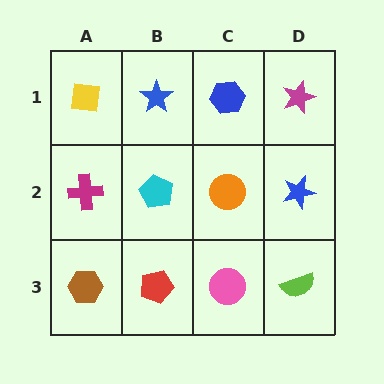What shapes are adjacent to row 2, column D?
A magenta star (row 1, column D), a lime semicircle (row 3, column D), an orange circle (row 2, column C).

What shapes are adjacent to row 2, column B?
A blue star (row 1, column B), a red pentagon (row 3, column B), a magenta cross (row 2, column A), an orange circle (row 2, column C).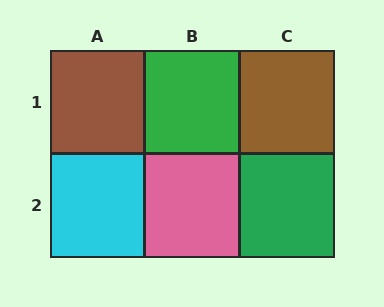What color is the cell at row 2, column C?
Green.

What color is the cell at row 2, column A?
Cyan.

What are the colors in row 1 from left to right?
Brown, green, brown.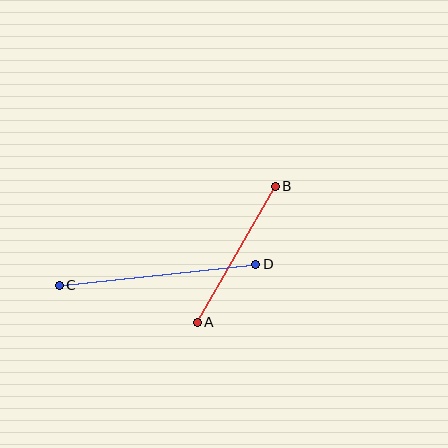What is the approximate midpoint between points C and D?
The midpoint is at approximately (158, 275) pixels.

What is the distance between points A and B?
The distance is approximately 157 pixels.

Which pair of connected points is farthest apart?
Points C and D are farthest apart.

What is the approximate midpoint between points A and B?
The midpoint is at approximately (236, 254) pixels.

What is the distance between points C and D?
The distance is approximately 198 pixels.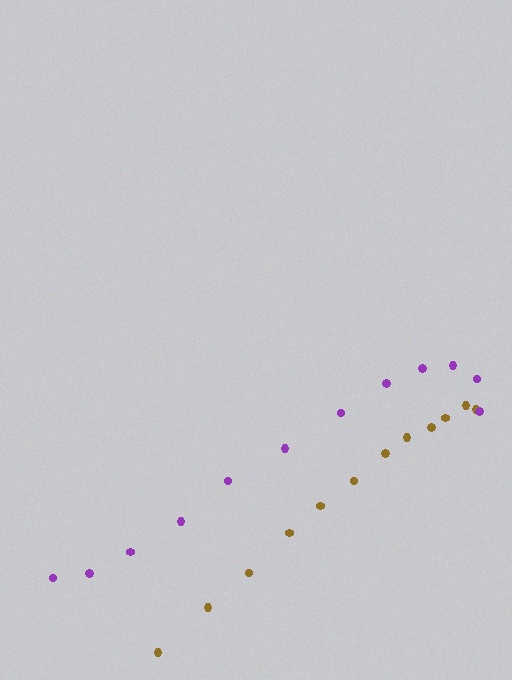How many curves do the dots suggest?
There are 2 distinct paths.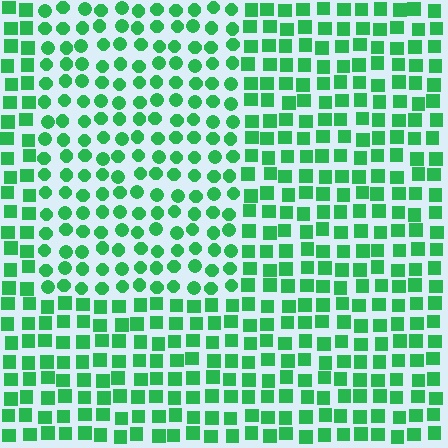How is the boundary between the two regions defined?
The boundary is defined by a change in element shape: circles inside vs. squares outside. All elements share the same color and spacing.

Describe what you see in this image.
The image is filled with small green elements arranged in a uniform grid. A rectangle-shaped region contains circles, while the surrounding area contains squares. The boundary is defined purely by the change in element shape.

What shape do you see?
I see a rectangle.